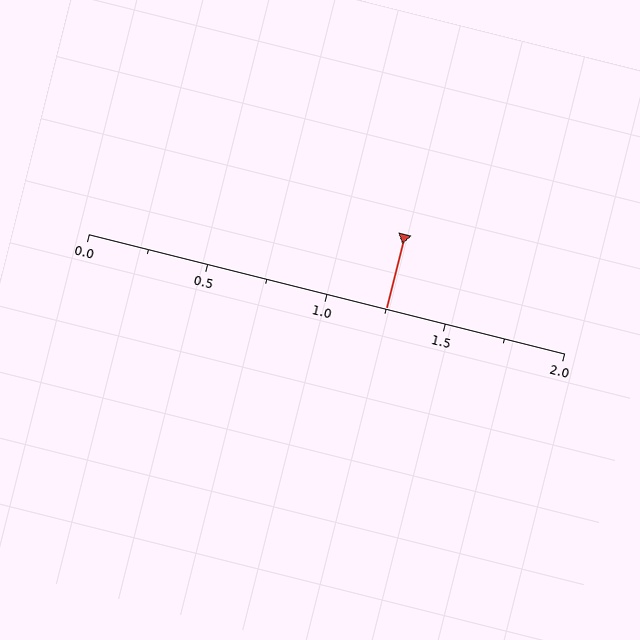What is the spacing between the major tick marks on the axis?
The major ticks are spaced 0.5 apart.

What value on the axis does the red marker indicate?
The marker indicates approximately 1.25.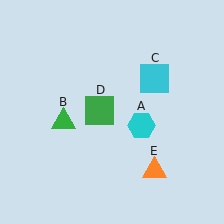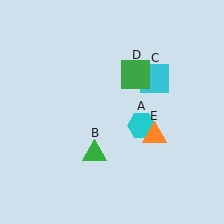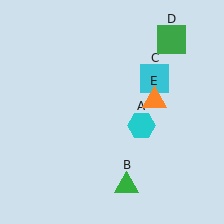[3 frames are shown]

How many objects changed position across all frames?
3 objects changed position: green triangle (object B), green square (object D), orange triangle (object E).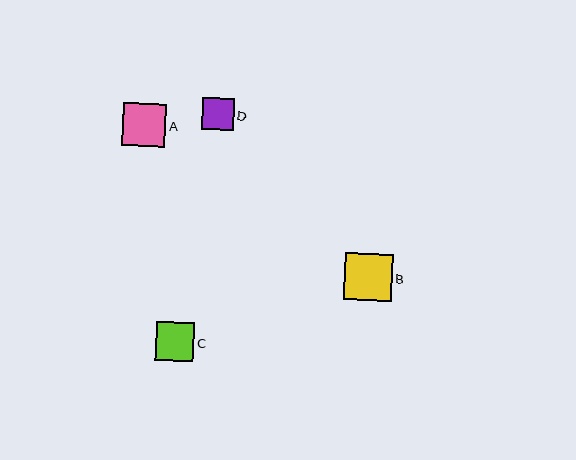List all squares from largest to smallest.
From largest to smallest: B, A, C, D.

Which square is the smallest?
Square D is the smallest with a size of approximately 31 pixels.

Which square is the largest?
Square B is the largest with a size of approximately 47 pixels.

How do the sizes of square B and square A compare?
Square B and square A are approximately the same size.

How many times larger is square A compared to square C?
Square A is approximately 1.1 times the size of square C.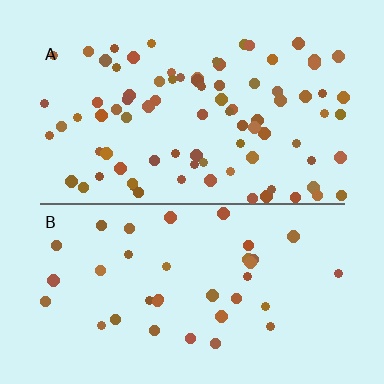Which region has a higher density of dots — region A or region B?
A (the top).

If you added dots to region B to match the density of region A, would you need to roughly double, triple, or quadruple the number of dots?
Approximately double.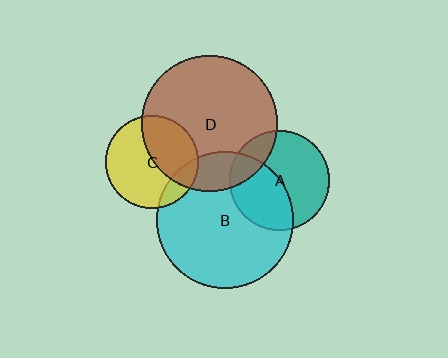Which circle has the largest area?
Circle B (cyan).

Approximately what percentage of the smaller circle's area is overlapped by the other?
Approximately 20%.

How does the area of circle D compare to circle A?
Approximately 1.8 times.